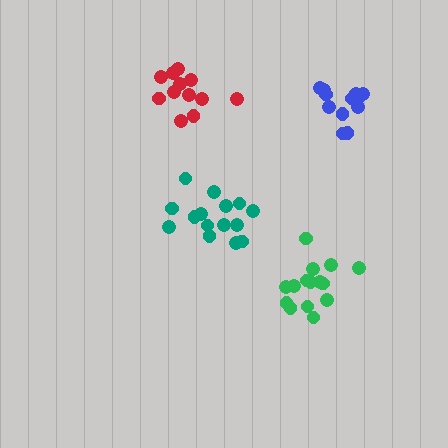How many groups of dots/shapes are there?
There are 4 groups.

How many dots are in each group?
Group 1: 15 dots, Group 2: 13 dots, Group 3: 15 dots, Group 4: 12 dots (55 total).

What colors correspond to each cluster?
The clusters are colored: teal, blue, green, red.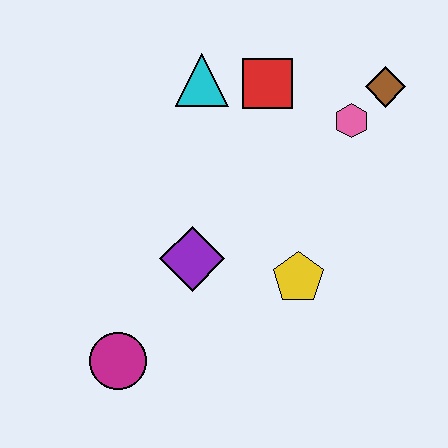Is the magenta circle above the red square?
No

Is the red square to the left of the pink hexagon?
Yes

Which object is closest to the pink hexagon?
The brown diamond is closest to the pink hexagon.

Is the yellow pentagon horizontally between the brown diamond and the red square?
Yes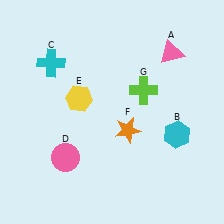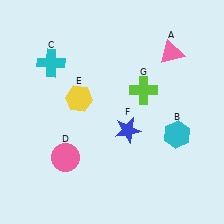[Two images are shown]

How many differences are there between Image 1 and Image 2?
There is 1 difference between the two images.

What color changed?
The star (F) changed from orange in Image 1 to blue in Image 2.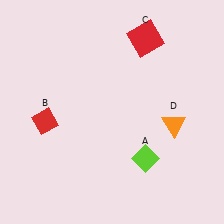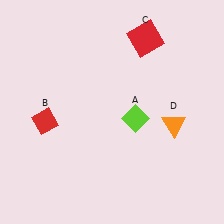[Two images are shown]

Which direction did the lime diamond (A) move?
The lime diamond (A) moved up.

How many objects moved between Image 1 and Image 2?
1 object moved between the two images.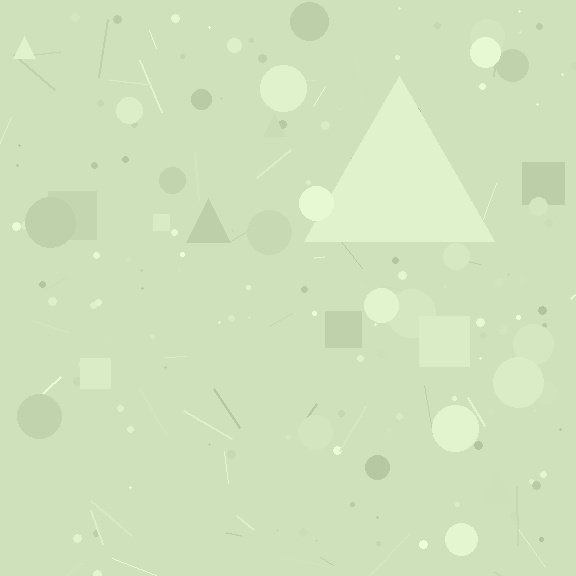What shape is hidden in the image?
A triangle is hidden in the image.